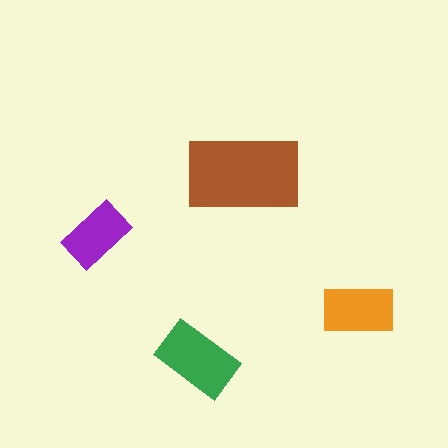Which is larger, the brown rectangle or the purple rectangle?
The brown one.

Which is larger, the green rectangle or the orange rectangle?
The green one.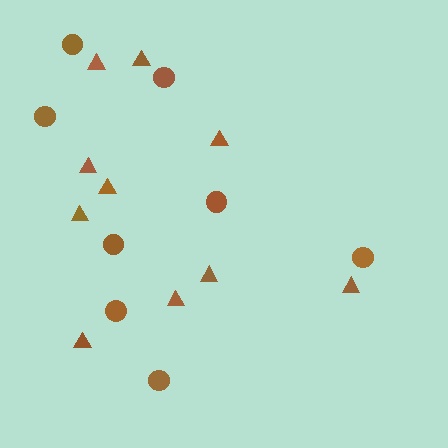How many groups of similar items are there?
There are 2 groups: one group of triangles (10) and one group of circles (8).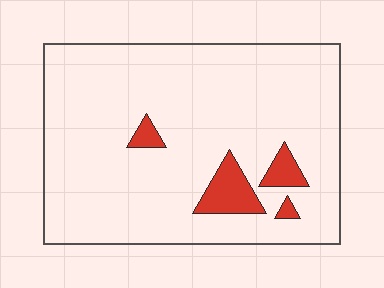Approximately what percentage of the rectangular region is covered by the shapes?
Approximately 10%.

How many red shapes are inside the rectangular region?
4.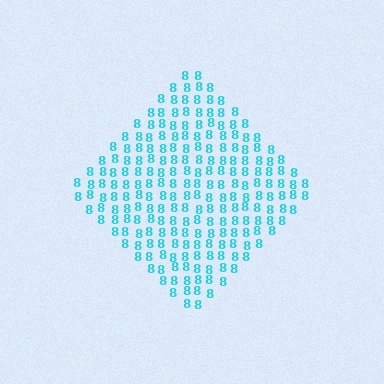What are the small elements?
The small elements are digit 8's.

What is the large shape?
The large shape is a diamond.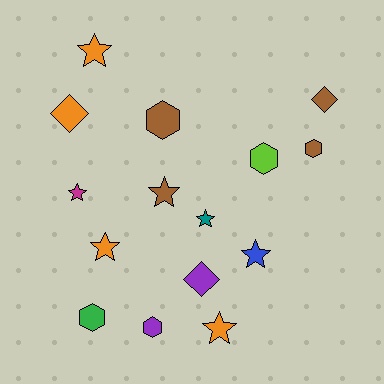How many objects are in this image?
There are 15 objects.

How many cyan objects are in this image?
There are no cyan objects.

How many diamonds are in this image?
There are 3 diamonds.